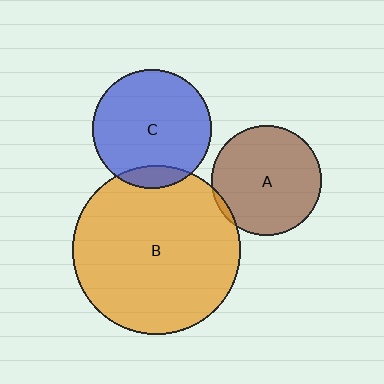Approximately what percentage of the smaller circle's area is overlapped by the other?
Approximately 10%.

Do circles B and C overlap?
Yes.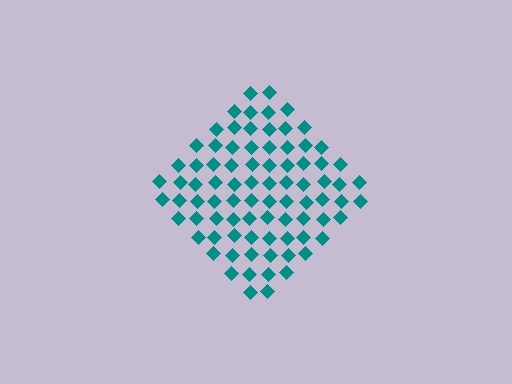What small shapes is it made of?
It is made of small diamonds.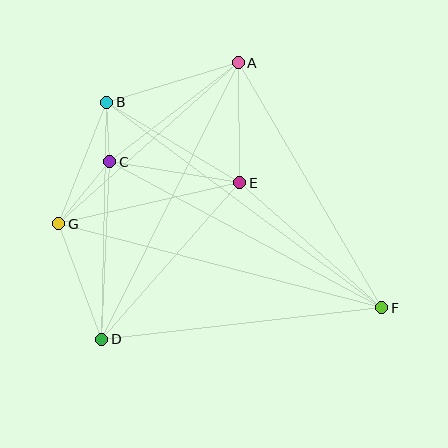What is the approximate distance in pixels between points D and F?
The distance between D and F is approximately 282 pixels.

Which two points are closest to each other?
Points B and C are closest to each other.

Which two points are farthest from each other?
Points B and F are farthest from each other.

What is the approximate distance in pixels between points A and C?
The distance between A and C is approximately 162 pixels.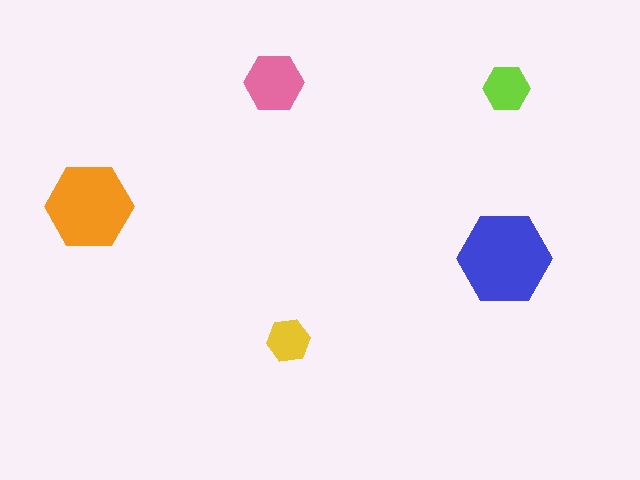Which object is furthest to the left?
The orange hexagon is leftmost.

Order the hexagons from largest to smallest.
the blue one, the orange one, the pink one, the lime one, the yellow one.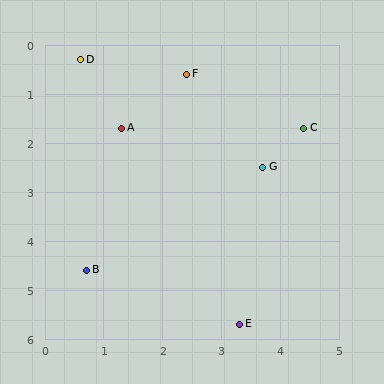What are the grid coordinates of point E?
Point E is at approximately (3.3, 5.7).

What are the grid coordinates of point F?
Point F is at approximately (2.4, 0.6).